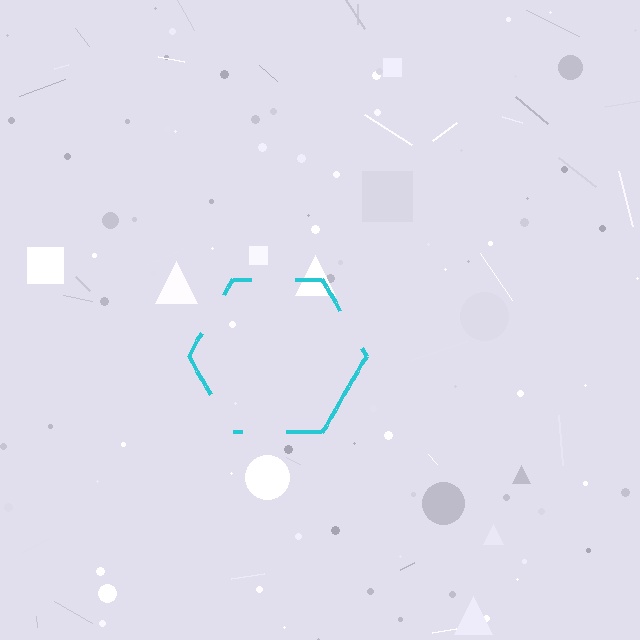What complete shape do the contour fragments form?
The contour fragments form a hexagon.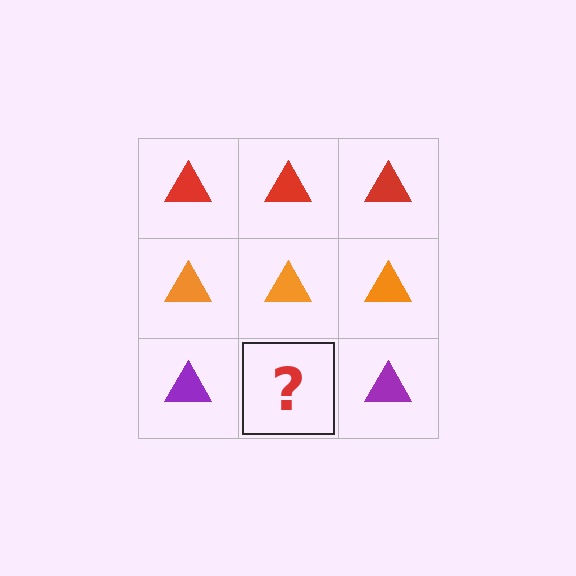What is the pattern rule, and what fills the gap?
The rule is that each row has a consistent color. The gap should be filled with a purple triangle.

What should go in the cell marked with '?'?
The missing cell should contain a purple triangle.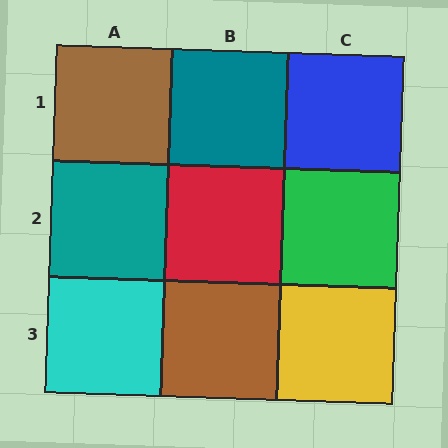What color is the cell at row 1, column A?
Brown.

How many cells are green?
1 cell is green.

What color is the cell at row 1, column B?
Teal.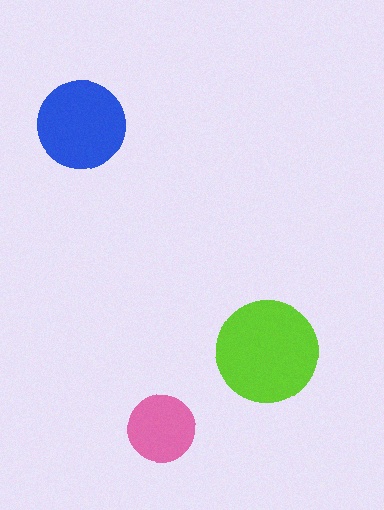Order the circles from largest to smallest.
the lime one, the blue one, the pink one.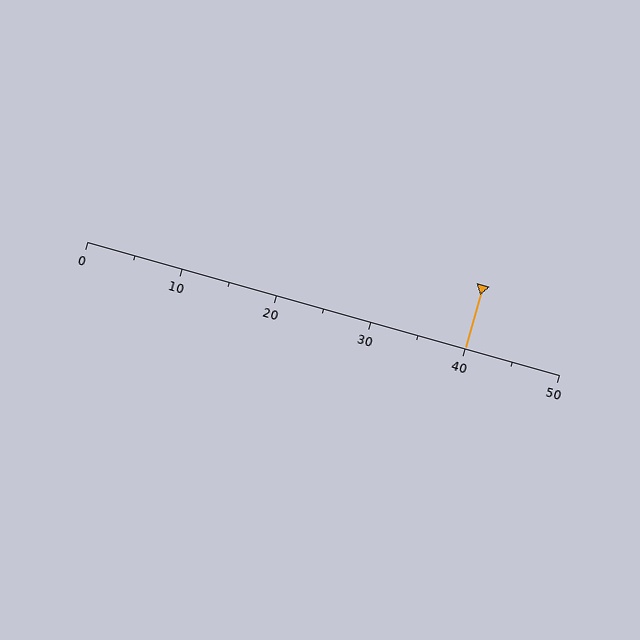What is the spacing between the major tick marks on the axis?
The major ticks are spaced 10 apart.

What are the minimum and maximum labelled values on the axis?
The axis runs from 0 to 50.